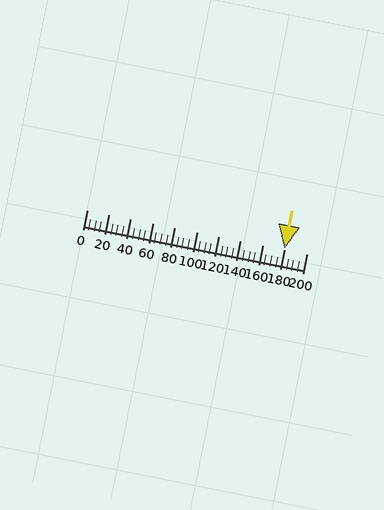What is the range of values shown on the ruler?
The ruler shows values from 0 to 200.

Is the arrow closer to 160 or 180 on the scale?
The arrow is closer to 180.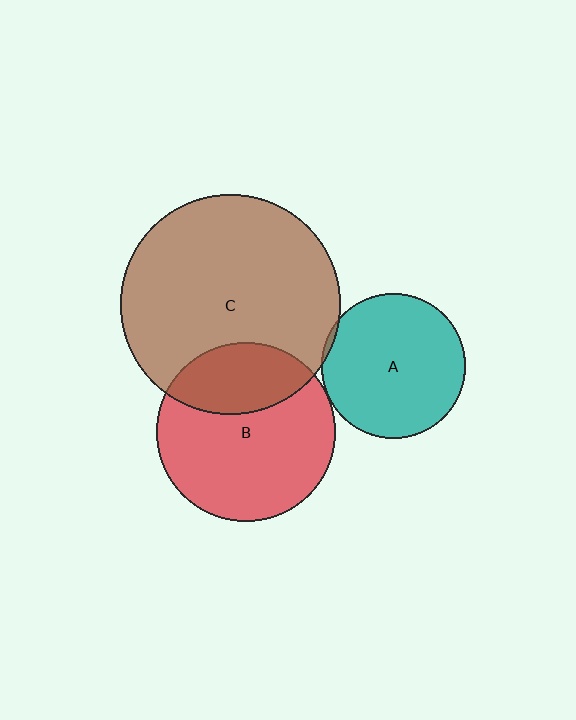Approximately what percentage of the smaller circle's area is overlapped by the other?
Approximately 5%.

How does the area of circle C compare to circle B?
Approximately 1.5 times.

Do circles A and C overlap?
Yes.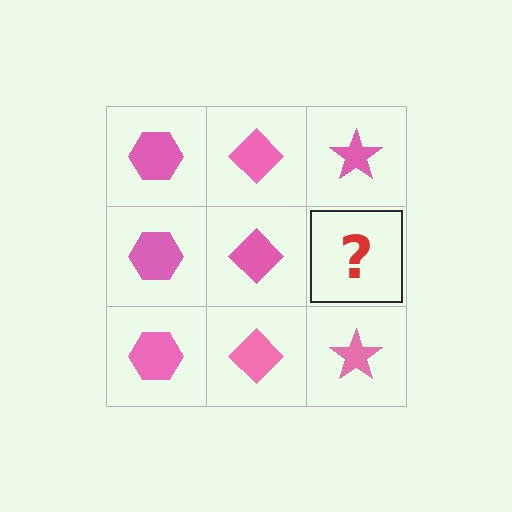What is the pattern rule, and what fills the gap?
The rule is that each column has a consistent shape. The gap should be filled with a pink star.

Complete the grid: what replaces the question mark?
The question mark should be replaced with a pink star.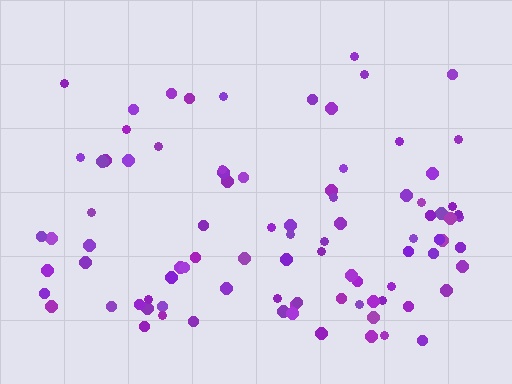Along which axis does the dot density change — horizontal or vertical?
Vertical.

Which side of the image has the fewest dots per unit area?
The top.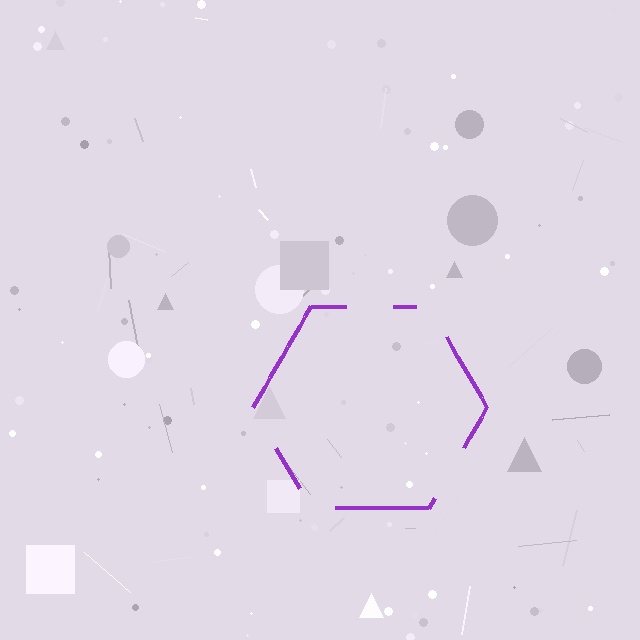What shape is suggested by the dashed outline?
The dashed outline suggests a hexagon.